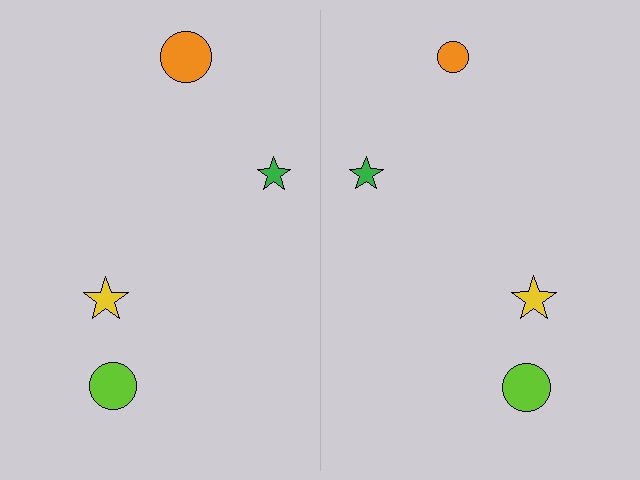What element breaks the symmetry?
The orange circle on the right side has a different size than its mirror counterpart.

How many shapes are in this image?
There are 8 shapes in this image.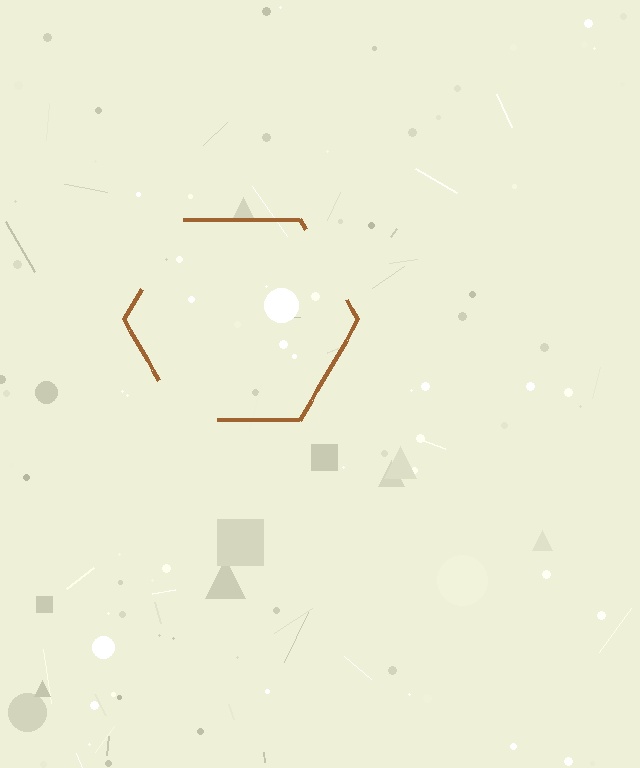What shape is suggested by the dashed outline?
The dashed outline suggests a hexagon.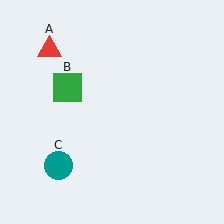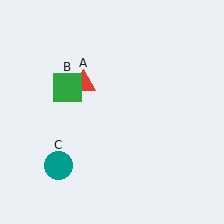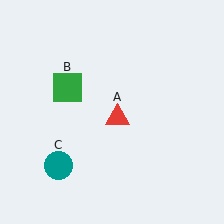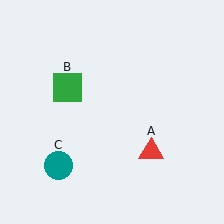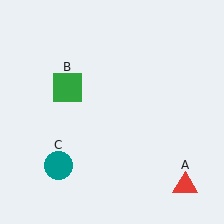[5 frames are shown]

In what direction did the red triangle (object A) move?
The red triangle (object A) moved down and to the right.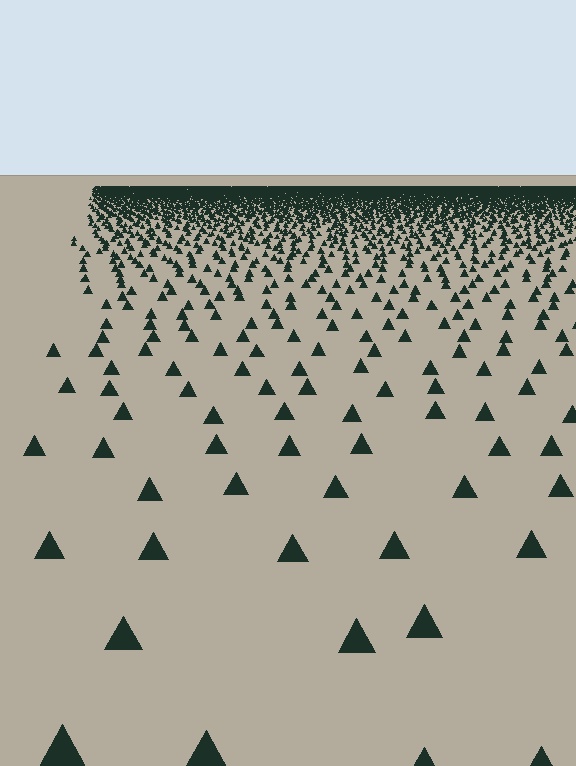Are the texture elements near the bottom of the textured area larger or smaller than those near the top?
Larger. Near the bottom, elements are closer to the viewer and appear at a bigger on-screen size.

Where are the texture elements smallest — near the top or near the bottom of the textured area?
Near the top.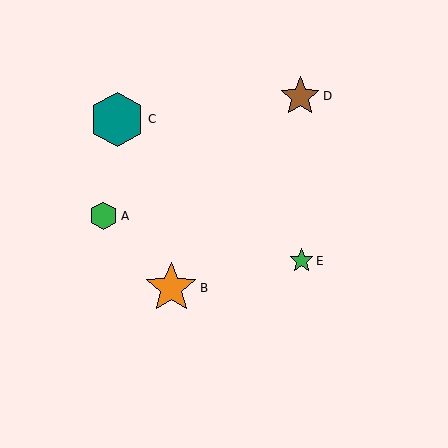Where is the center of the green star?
The center of the green star is at (301, 261).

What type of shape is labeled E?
Shape E is a green star.